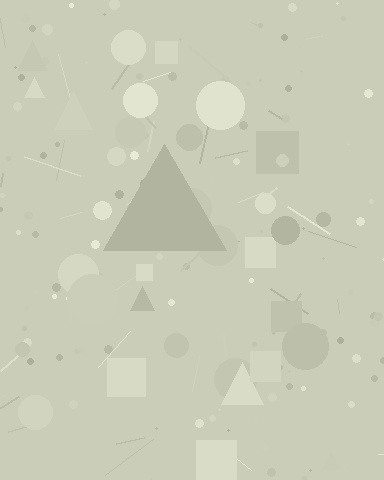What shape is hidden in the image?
A triangle is hidden in the image.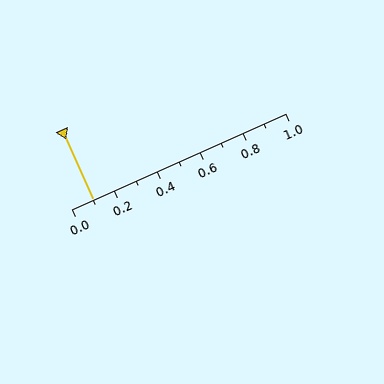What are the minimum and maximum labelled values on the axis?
The axis runs from 0.0 to 1.0.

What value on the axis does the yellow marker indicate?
The marker indicates approximately 0.1.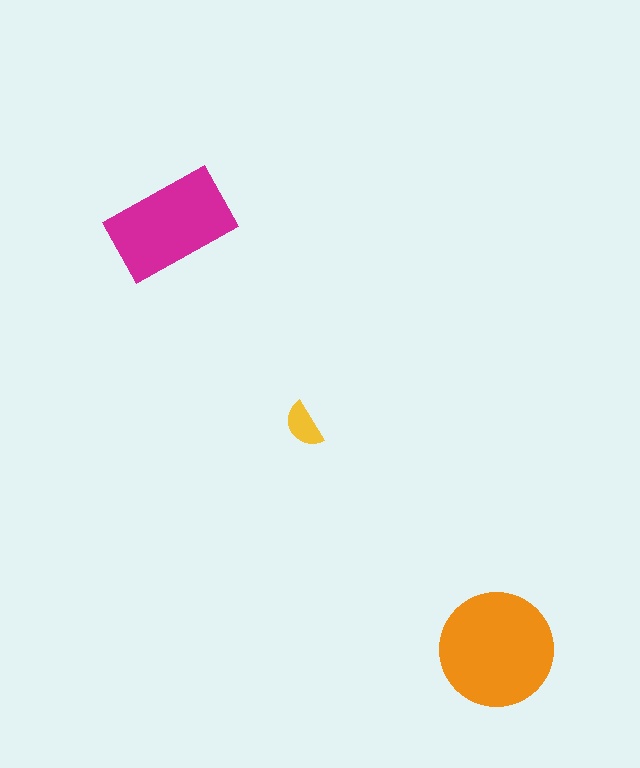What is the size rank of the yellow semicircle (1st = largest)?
3rd.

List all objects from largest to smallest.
The orange circle, the magenta rectangle, the yellow semicircle.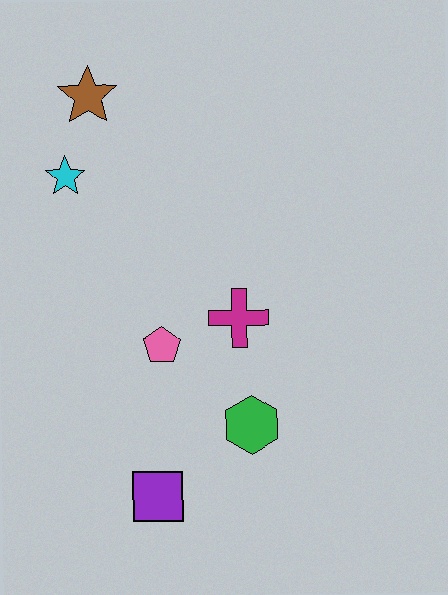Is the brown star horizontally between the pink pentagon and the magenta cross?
No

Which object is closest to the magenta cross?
The pink pentagon is closest to the magenta cross.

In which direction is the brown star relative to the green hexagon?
The brown star is above the green hexagon.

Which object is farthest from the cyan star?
The purple square is farthest from the cyan star.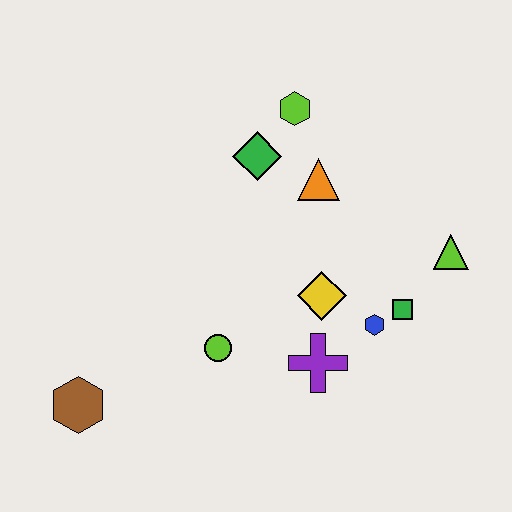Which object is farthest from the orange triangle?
The brown hexagon is farthest from the orange triangle.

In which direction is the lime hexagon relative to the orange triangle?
The lime hexagon is above the orange triangle.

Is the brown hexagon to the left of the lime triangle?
Yes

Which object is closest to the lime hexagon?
The green diamond is closest to the lime hexagon.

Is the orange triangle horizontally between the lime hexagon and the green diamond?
No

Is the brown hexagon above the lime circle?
No